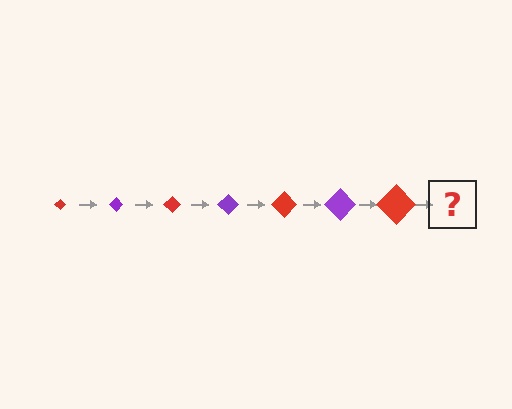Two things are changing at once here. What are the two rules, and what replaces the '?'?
The two rules are that the diamond grows larger each step and the color cycles through red and purple. The '?' should be a purple diamond, larger than the previous one.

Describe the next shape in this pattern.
It should be a purple diamond, larger than the previous one.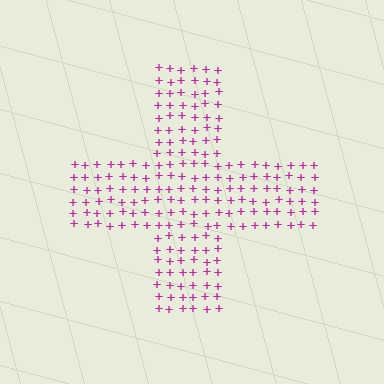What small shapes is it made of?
It is made of small plus signs.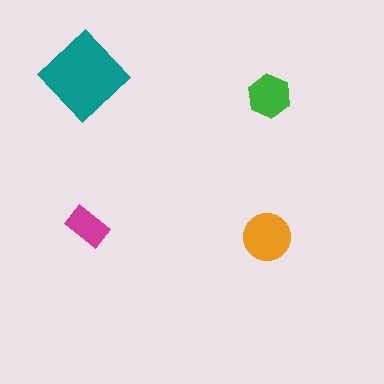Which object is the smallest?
The magenta rectangle.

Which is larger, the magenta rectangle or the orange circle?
The orange circle.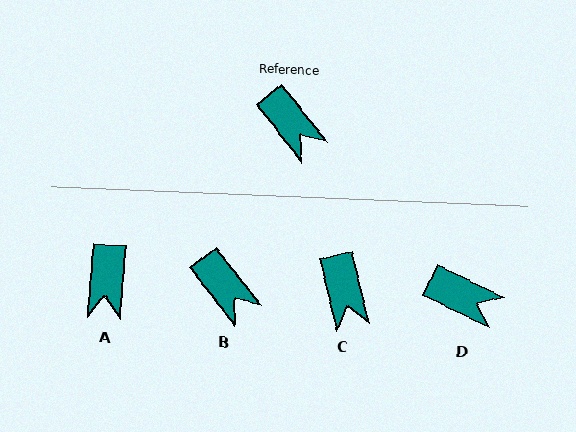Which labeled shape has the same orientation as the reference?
B.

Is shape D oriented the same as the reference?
No, it is off by about 26 degrees.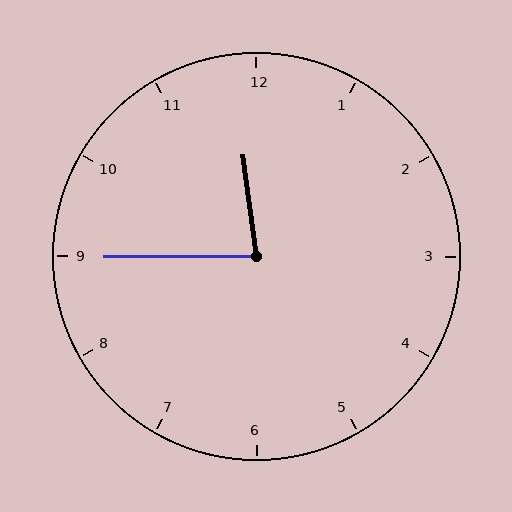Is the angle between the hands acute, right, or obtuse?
It is acute.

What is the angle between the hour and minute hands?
Approximately 82 degrees.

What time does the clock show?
11:45.